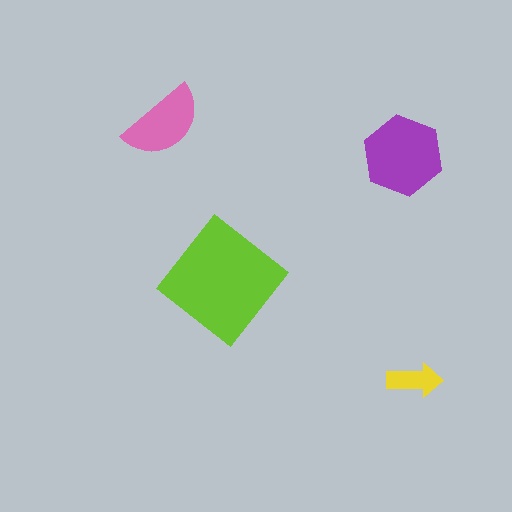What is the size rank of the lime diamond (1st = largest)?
1st.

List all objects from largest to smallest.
The lime diamond, the purple hexagon, the pink semicircle, the yellow arrow.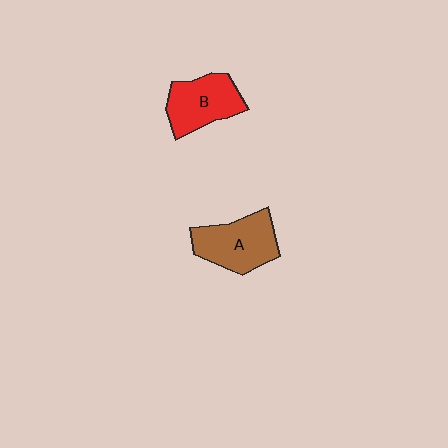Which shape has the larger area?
Shape A (brown).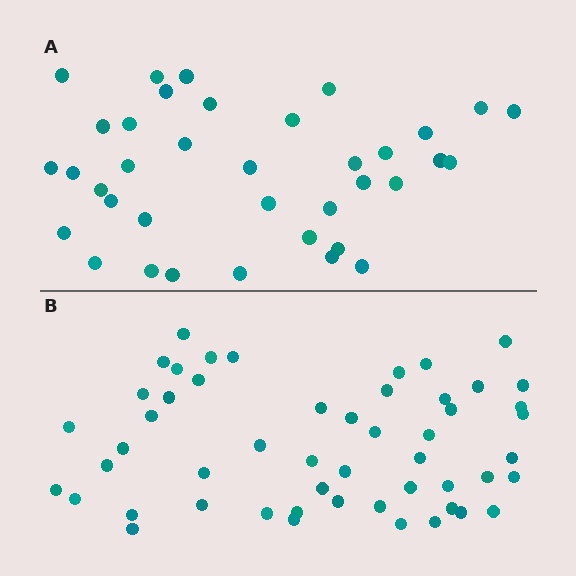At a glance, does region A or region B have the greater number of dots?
Region B (the bottom region) has more dots.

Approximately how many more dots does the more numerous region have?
Region B has approximately 15 more dots than region A.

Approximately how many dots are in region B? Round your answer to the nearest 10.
About 50 dots. (The exact count is 52, which rounds to 50.)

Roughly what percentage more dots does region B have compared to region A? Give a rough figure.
About 40% more.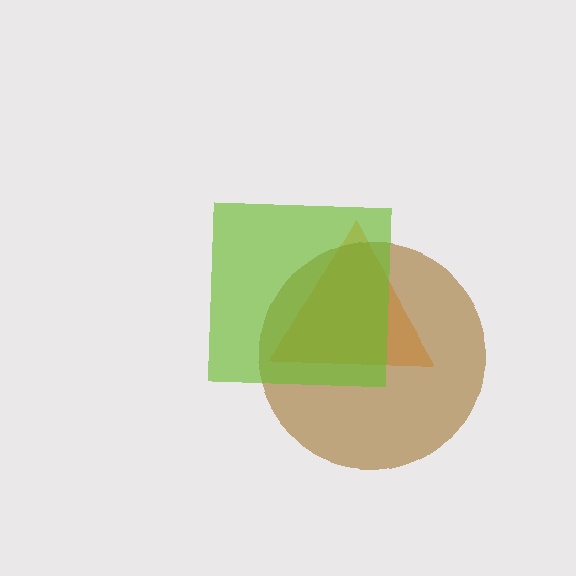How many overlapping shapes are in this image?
There are 3 overlapping shapes in the image.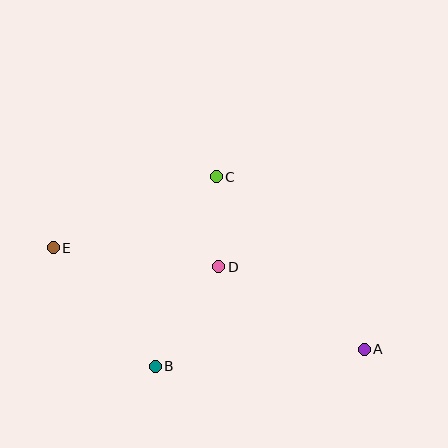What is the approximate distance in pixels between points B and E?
The distance between B and E is approximately 156 pixels.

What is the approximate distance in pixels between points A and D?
The distance between A and D is approximately 167 pixels.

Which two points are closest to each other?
Points C and D are closest to each other.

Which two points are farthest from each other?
Points A and E are farthest from each other.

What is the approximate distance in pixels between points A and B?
The distance between A and B is approximately 210 pixels.